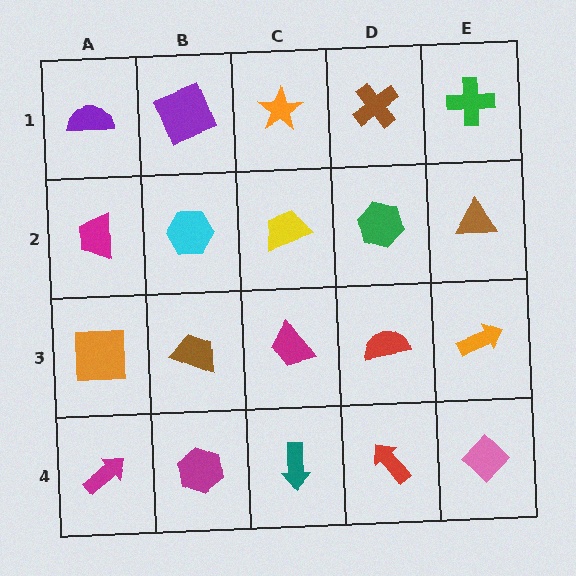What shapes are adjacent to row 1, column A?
A magenta trapezoid (row 2, column A), a purple square (row 1, column B).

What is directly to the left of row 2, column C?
A cyan hexagon.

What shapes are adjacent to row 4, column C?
A magenta trapezoid (row 3, column C), a magenta hexagon (row 4, column B), a red arrow (row 4, column D).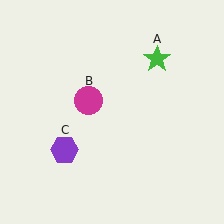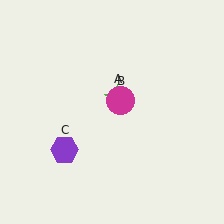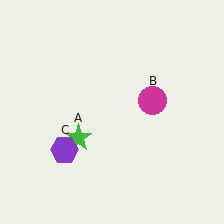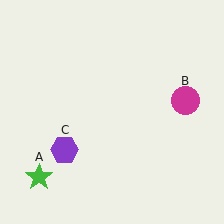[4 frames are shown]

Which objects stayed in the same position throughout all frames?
Purple hexagon (object C) remained stationary.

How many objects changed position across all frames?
2 objects changed position: green star (object A), magenta circle (object B).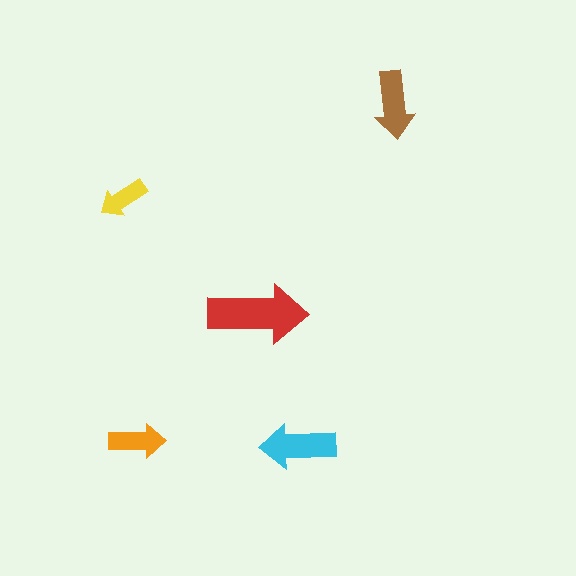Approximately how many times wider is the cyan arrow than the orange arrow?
About 1.5 times wider.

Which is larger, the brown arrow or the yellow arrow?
The brown one.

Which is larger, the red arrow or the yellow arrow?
The red one.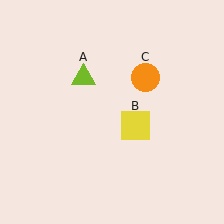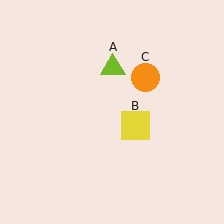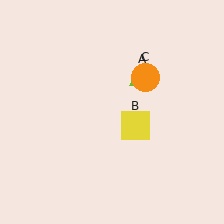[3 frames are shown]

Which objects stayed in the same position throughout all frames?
Yellow square (object B) and orange circle (object C) remained stationary.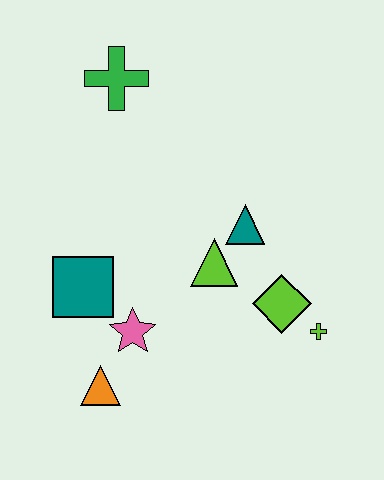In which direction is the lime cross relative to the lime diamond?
The lime cross is to the right of the lime diamond.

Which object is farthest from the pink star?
The green cross is farthest from the pink star.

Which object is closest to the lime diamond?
The lime cross is closest to the lime diamond.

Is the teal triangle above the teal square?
Yes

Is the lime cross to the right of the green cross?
Yes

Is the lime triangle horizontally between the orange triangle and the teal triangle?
Yes